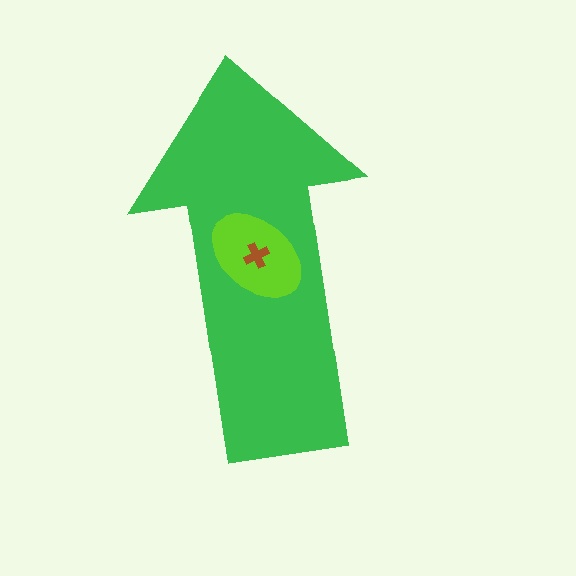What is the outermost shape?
The green arrow.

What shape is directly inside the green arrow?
The lime ellipse.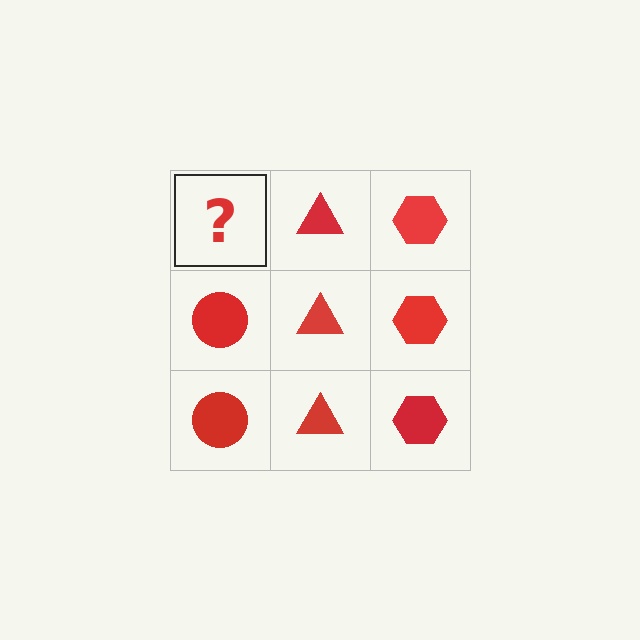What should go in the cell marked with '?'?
The missing cell should contain a red circle.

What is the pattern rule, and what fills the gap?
The rule is that each column has a consistent shape. The gap should be filled with a red circle.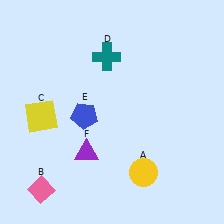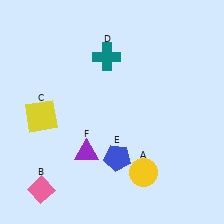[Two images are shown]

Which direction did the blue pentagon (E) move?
The blue pentagon (E) moved down.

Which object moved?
The blue pentagon (E) moved down.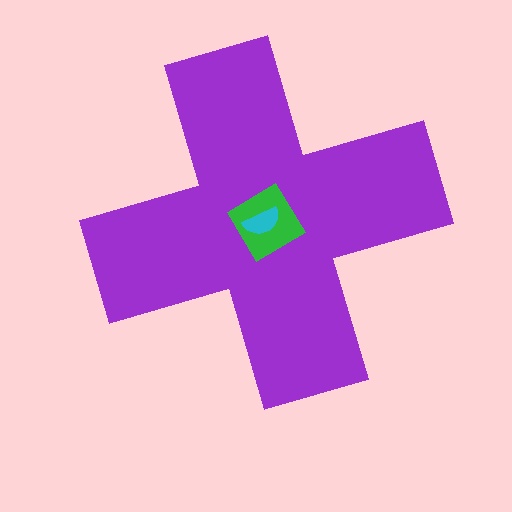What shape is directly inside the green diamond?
The cyan semicircle.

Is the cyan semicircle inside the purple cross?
Yes.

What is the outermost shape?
The purple cross.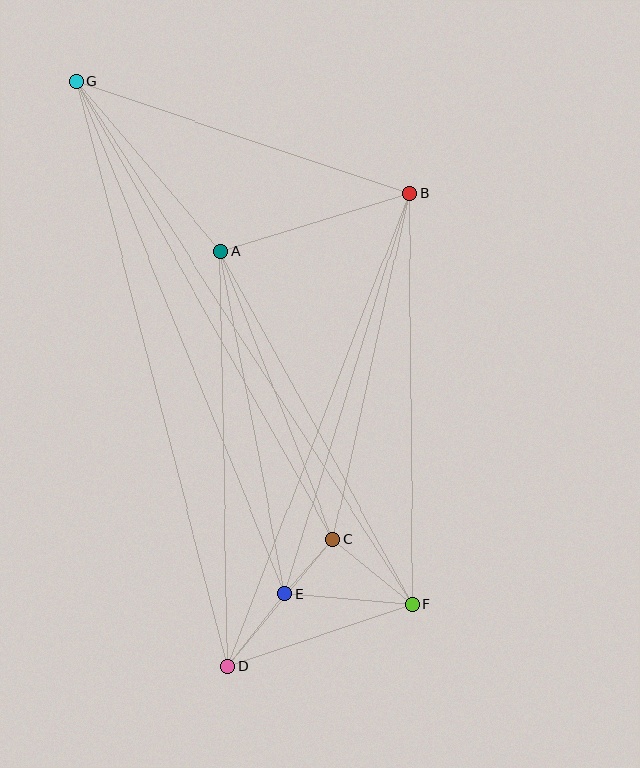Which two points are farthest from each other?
Points F and G are farthest from each other.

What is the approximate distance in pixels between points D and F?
The distance between D and F is approximately 194 pixels.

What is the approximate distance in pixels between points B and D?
The distance between B and D is approximately 506 pixels.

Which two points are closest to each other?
Points C and E are closest to each other.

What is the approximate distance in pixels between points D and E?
The distance between D and E is approximately 92 pixels.